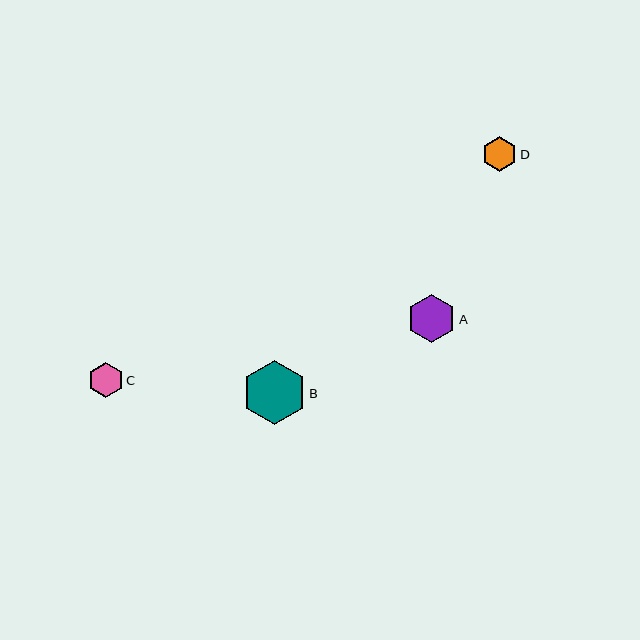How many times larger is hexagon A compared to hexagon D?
Hexagon A is approximately 1.4 times the size of hexagon D.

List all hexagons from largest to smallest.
From largest to smallest: B, A, C, D.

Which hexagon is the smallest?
Hexagon D is the smallest with a size of approximately 35 pixels.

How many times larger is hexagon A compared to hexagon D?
Hexagon A is approximately 1.4 times the size of hexagon D.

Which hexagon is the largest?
Hexagon B is the largest with a size of approximately 64 pixels.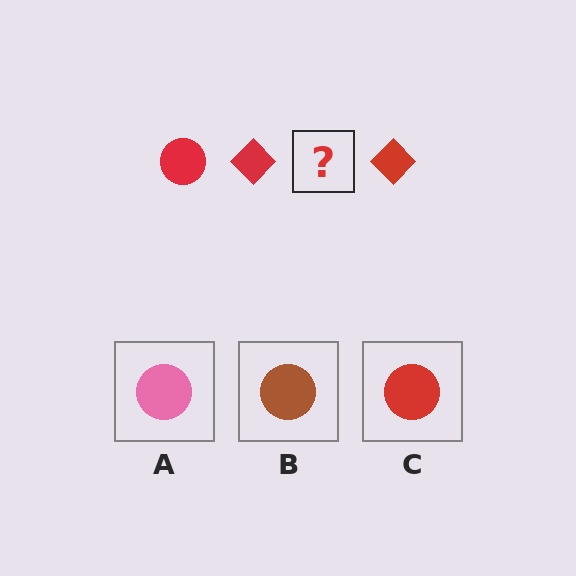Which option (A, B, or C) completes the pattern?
C.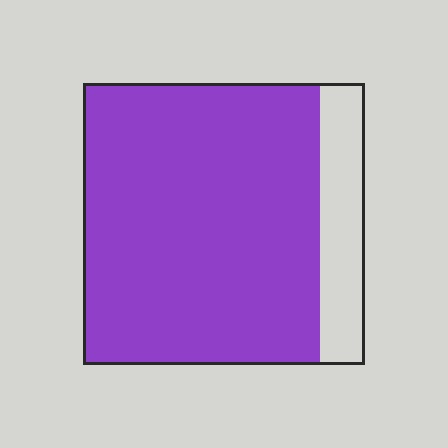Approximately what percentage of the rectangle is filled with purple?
Approximately 85%.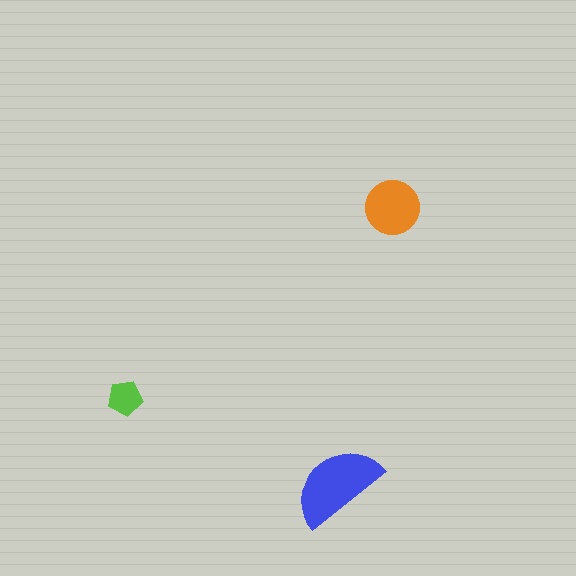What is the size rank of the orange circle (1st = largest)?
2nd.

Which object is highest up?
The orange circle is topmost.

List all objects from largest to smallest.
The blue semicircle, the orange circle, the lime pentagon.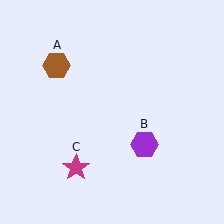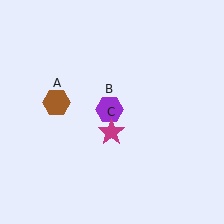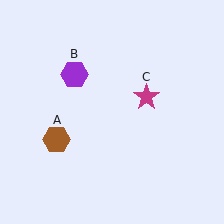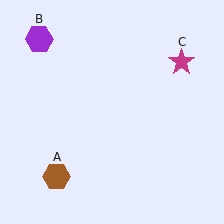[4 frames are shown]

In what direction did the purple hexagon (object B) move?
The purple hexagon (object B) moved up and to the left.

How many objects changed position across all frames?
3 objects changed position: brown hexagon (object A), purple hexagon (object B), magenta star (object C).